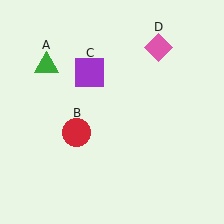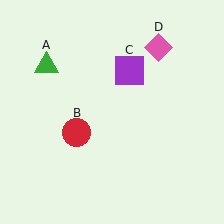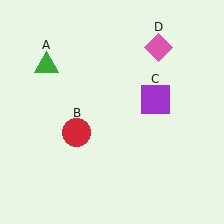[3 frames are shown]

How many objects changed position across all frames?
1 object changed position: purple square (object C).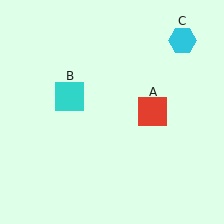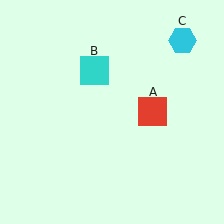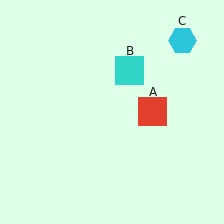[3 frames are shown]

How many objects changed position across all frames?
1 object changed position: cyan square (object B).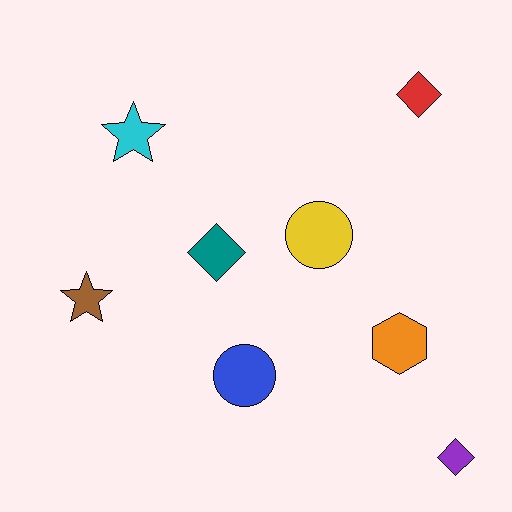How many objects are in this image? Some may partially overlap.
There are 8 objects.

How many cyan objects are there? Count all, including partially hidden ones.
There is 1 cyan object.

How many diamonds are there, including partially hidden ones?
There are 3 diamonds.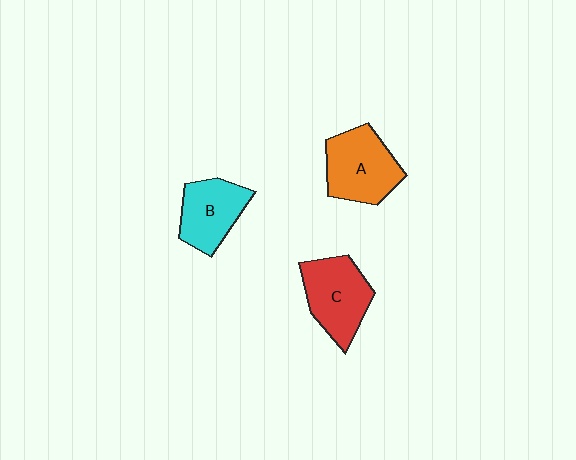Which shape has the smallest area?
Shape B (cyan).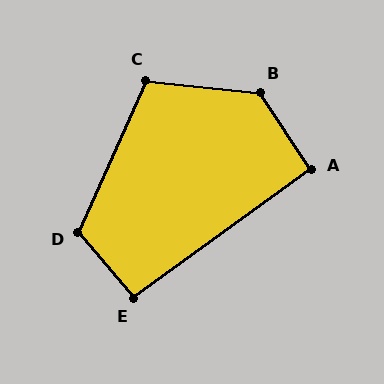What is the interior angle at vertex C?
Approximately 108 degrees (obtuse).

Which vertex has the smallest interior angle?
A, at approximately 93 degrees.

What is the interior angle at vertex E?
Approximately 95 degrees (approximately right).